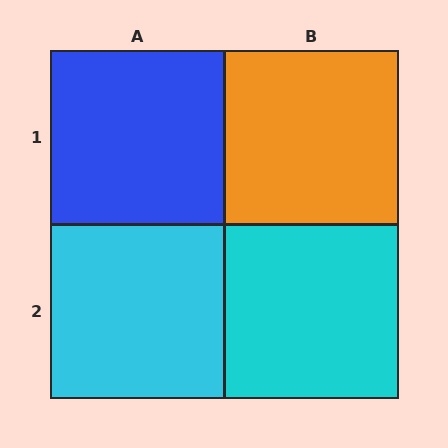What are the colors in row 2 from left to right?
Cyan, cyan.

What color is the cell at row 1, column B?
Orange.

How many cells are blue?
1 cell is blue.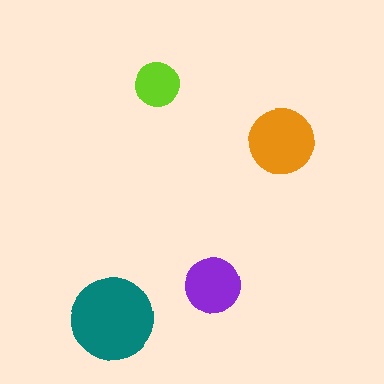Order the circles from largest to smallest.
the teal one, the orange one, the purple one, the lime one.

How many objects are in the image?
There are 4 objects in the image.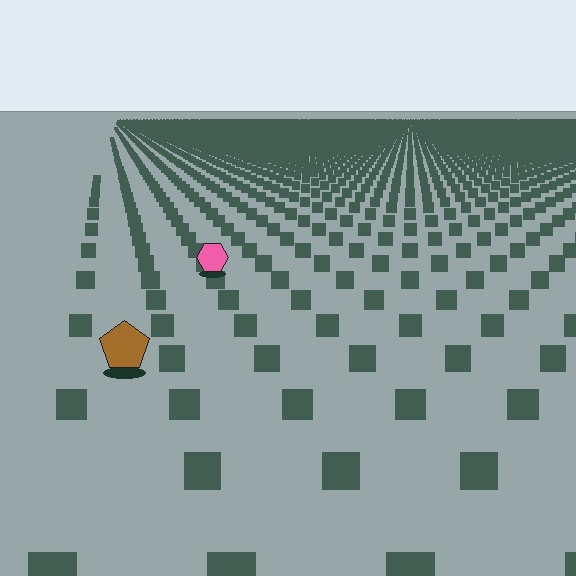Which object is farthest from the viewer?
The pink hexagon is farthest from the viewer. It appears smaller and the ground texture around it is denser.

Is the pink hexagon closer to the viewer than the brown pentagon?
No. The brown pentagon is closer — you can tell from the texture gradient: the ground texture is coarser near it.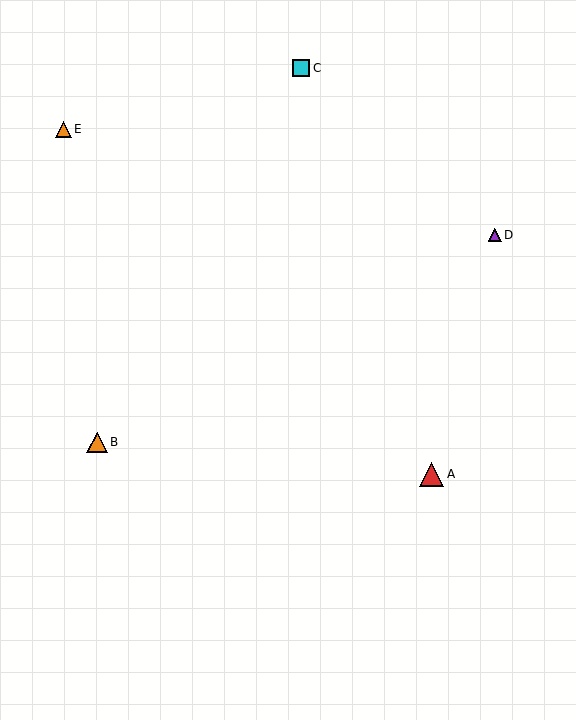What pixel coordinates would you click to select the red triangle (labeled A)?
Click at (431, 474) to select the red triangle A.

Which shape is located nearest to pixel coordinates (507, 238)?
The purple triangle (labeled D) at (495, 235) is nearest to that location.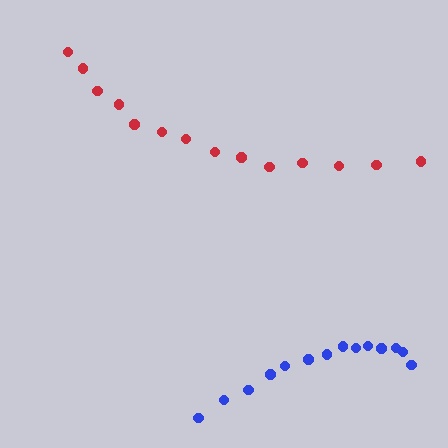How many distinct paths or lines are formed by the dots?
There are 2 distinct paths.